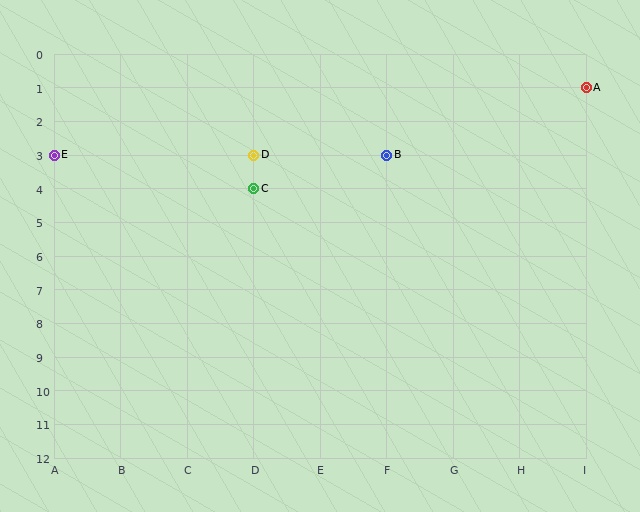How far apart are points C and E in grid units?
Points C and E are 3 columns and 1 row apart (about 3.2 grid units diagonally).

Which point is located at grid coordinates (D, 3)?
Point D is at (D, 3).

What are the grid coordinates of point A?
Point A is at grid coordinates (I, 1).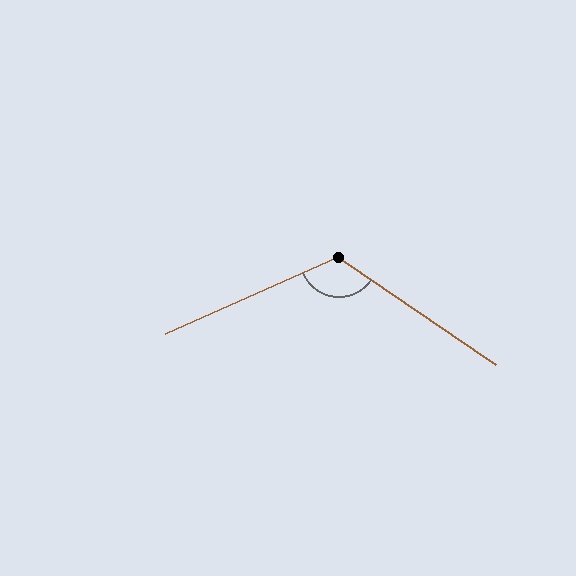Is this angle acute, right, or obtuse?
It is obtuse.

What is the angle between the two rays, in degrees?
Approximately 122 degrees.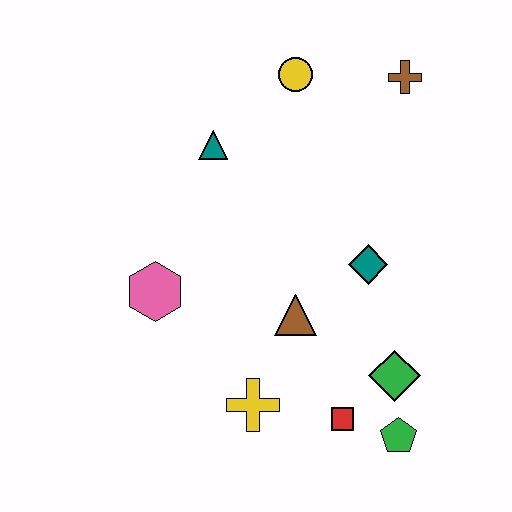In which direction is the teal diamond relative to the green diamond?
The teal diamond is above the green diamond.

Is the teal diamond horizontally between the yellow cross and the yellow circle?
No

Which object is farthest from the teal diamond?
The pink hexagon is farthest from the teal diamond.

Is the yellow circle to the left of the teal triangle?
No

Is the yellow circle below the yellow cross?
No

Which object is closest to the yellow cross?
The red square is closest to the yellow cross.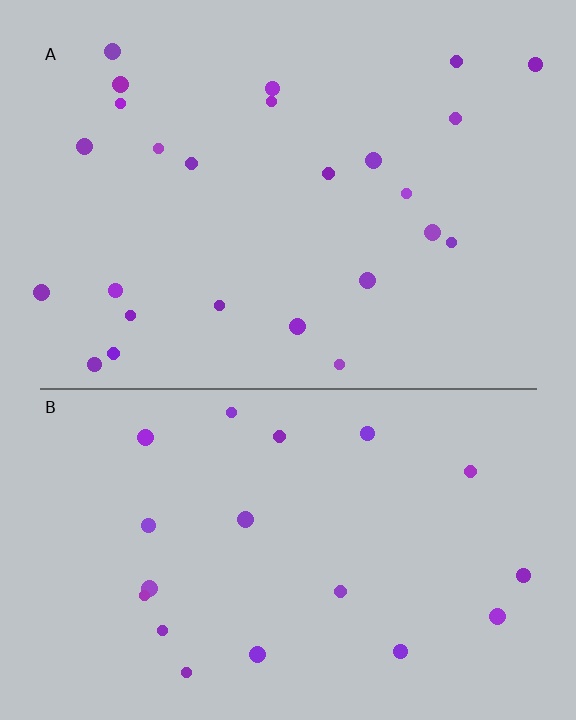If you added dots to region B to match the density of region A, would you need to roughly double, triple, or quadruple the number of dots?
Approximately double.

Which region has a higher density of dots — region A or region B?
A (the top).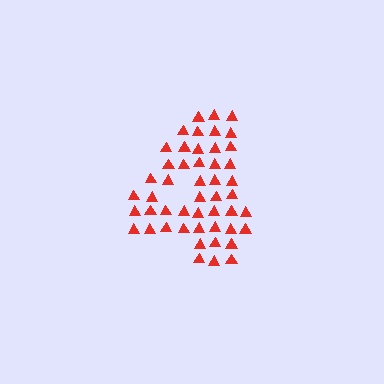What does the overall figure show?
The overall figure shows the digit 4.